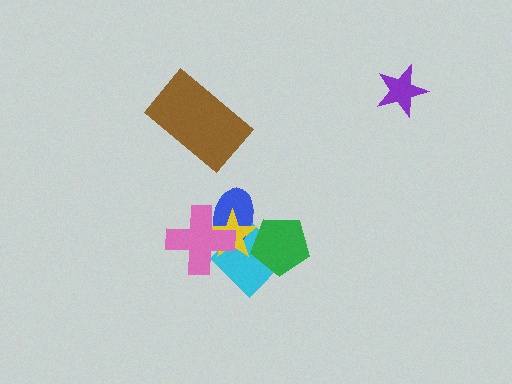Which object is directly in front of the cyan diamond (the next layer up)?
The blue ellipse is directly in front of the cyan diamond.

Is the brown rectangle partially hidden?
No, no other shape covers it.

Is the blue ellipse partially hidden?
Yes, it is partially covered by another shape.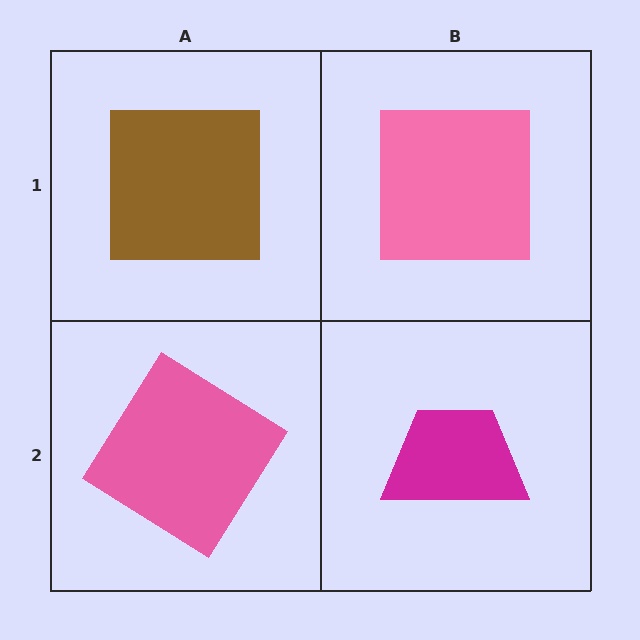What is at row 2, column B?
A magenta trapezoid.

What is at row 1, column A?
A brown square.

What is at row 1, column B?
A pink square.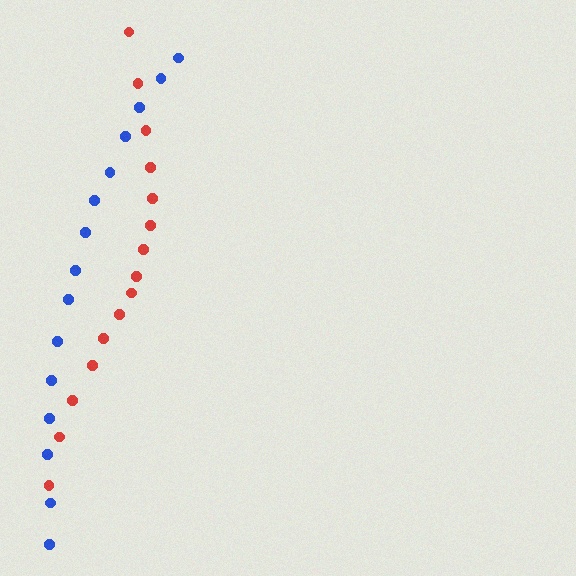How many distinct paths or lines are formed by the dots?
There are 2 distinct paths.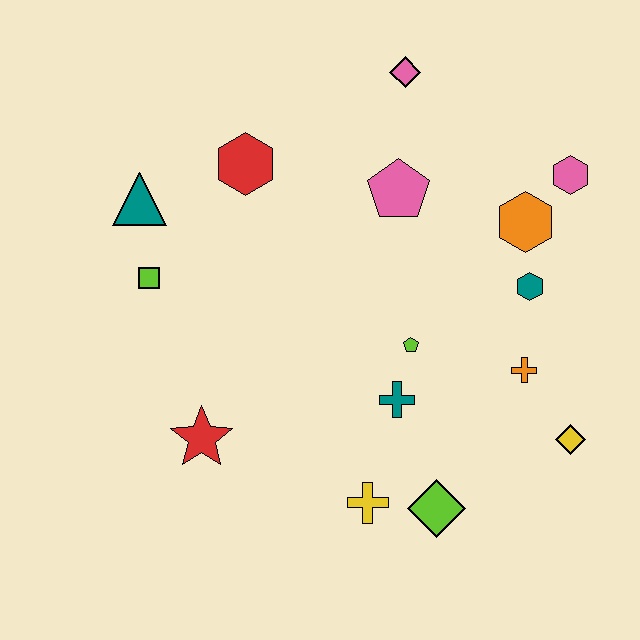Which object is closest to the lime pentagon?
The teal cross is closest to the lime pentagon.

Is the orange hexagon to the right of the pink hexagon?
No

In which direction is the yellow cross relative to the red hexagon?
The yellow cross is below the red hexagon.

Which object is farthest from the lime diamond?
The pink diamond is farthest from the lime diamond.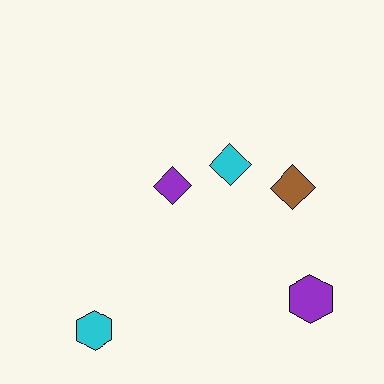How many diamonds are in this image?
There are 3 diamonds.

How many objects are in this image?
There are 5 objects.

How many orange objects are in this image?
There are no orange objects.